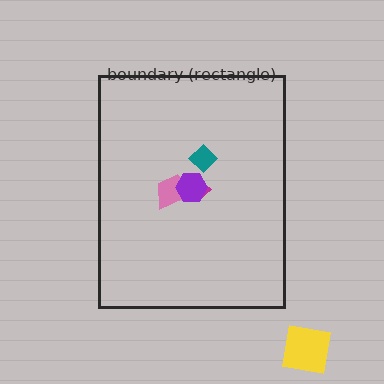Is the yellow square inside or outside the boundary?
Outside.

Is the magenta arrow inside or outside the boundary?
Inside.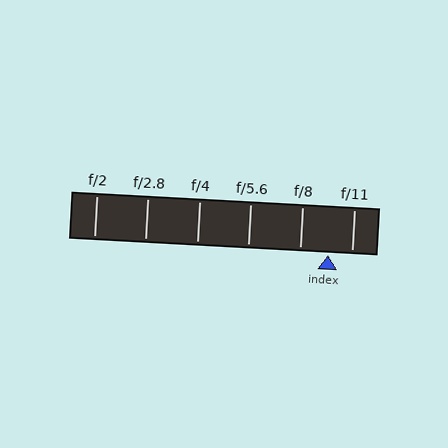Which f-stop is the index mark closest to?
The index mark is closest to f/11.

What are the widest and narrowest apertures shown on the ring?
The widest aperture shown is f/2 and the narrowest is f/11.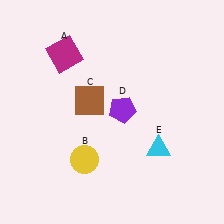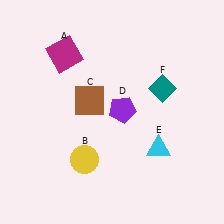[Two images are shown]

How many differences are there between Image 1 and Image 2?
There is 1 difference between the two images.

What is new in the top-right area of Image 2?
A teal diamond (F) was added in the top-right area of Image 2.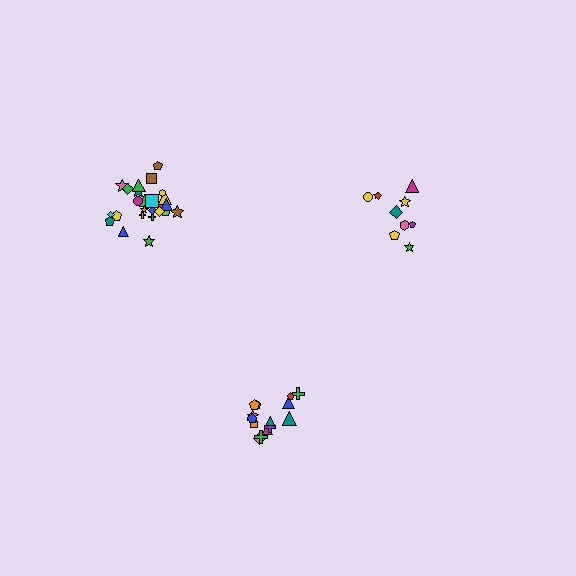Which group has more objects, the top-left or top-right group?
The top-left group.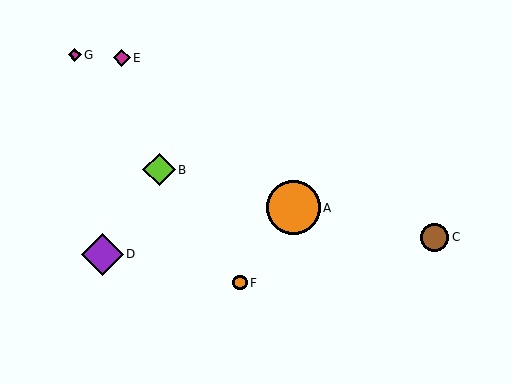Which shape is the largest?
The orange circle (labeled A) is the largest.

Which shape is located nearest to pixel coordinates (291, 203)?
The orange circle (labeled A) at (293, 208) is nearest to that location.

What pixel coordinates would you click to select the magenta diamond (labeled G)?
Click at (75, 55) to select the magenta diamond G.